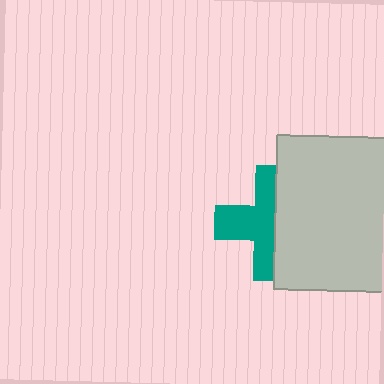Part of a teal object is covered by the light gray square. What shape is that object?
It is a cross.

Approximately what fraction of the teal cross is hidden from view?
Roughly 47% of the teal cross is hidden behind the light gray square.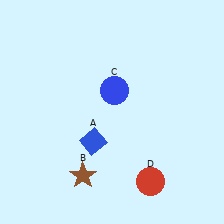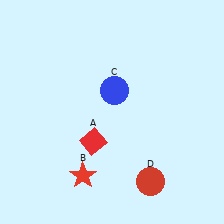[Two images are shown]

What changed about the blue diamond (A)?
In Image 1, A is blue. In Image 2, it changed to red.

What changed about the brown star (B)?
In Image 1, B is brown. In Image 2, it changed to red.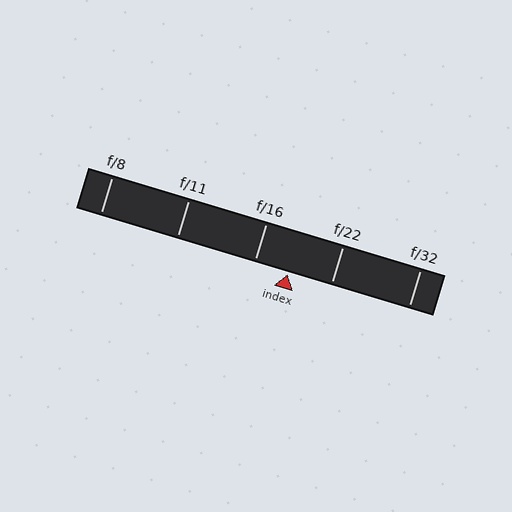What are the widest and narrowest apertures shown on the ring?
The widest aperture shown is f/8 and the narrowest is f/32.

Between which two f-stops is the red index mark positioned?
The index mark is between f/16 and f/22.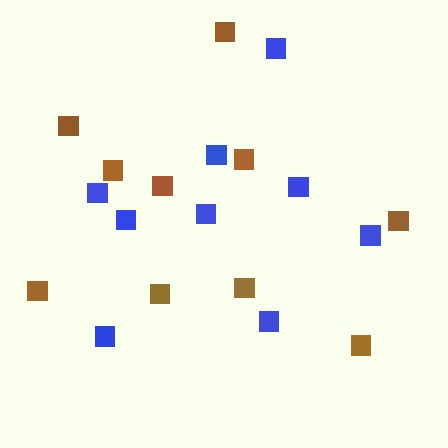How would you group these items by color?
There are 2 groups: one group of brown squares (10) and one group of blue squares (9).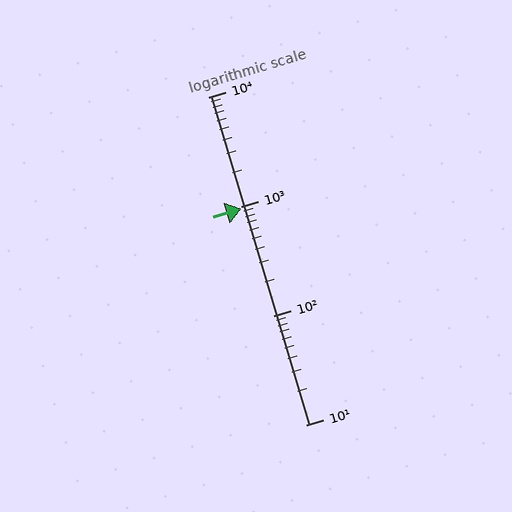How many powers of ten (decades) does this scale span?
The scale spans 3 decades, from 10 to 10000.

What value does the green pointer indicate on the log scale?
The pointer indicates approximately 950.